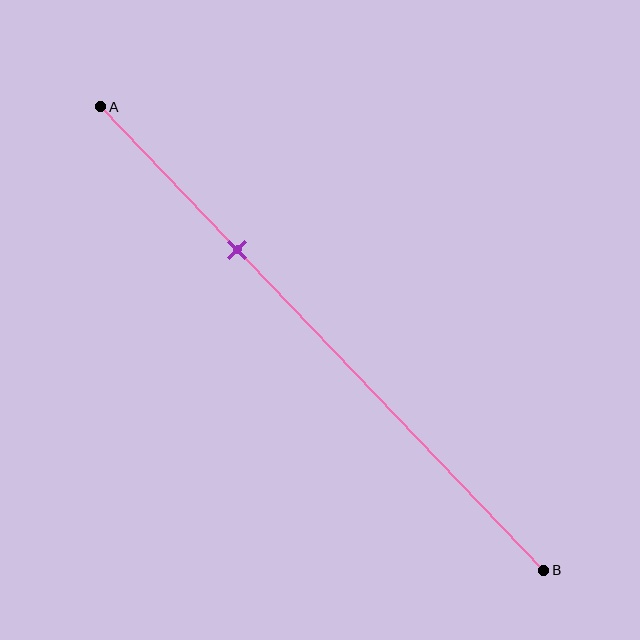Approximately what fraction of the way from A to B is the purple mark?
The purple mark is approximately 30% of the way from A to B.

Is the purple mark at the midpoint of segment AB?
No, the mark is at about 30% from A, not at the 50% midpoint.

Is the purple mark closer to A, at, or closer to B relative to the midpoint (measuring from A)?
The purple mark is closer to point A than the midpoint of segment AB.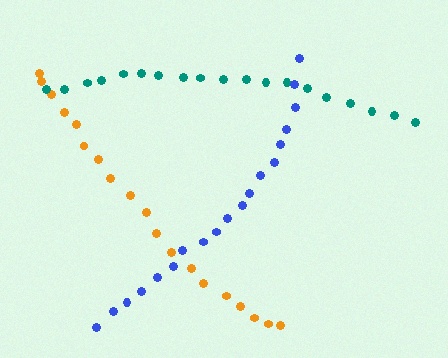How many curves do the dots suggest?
There are 3 distinct paths.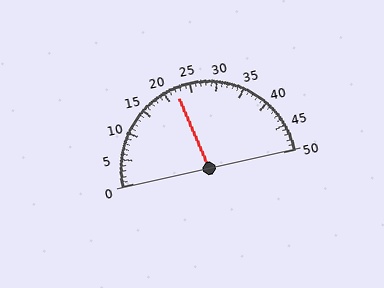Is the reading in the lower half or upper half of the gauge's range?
The reading is in the lower half of the range (0 to 50).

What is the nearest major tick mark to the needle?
The nearest major tick mark is 20.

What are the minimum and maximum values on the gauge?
The gauge ranges from 0 to 50.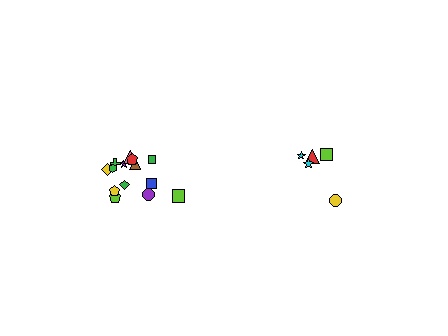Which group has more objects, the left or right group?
The left group.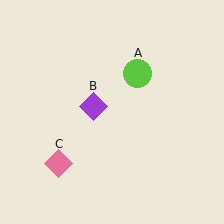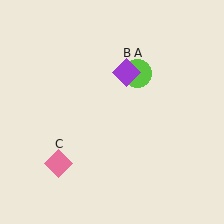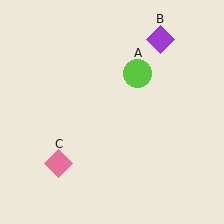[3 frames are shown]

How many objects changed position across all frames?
1 object changed position: purple diamond (object B).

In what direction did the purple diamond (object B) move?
The purple diamond (object B) moved up and to the right.